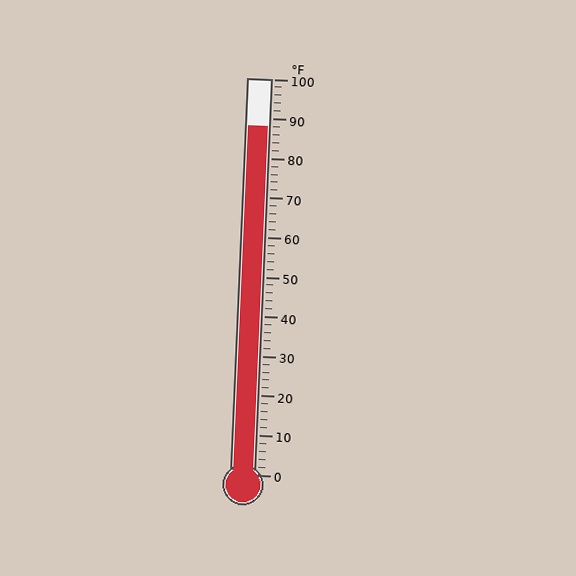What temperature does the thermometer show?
The thermometer shows approximately 88°F.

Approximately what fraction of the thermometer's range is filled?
The thermometer is filled to approximately 90% of its range.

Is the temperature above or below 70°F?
The temperature is above 70°F.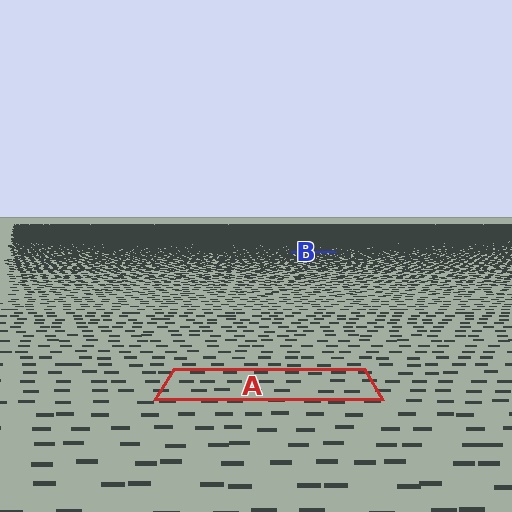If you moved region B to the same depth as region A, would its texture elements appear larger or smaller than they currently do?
They would appear larger. At a closer depth, the same texture elements are projected at a bigger on-screen size.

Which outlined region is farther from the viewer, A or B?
Region B is farther from the viewer — the texture elements inside it appear smaller and more densely packed.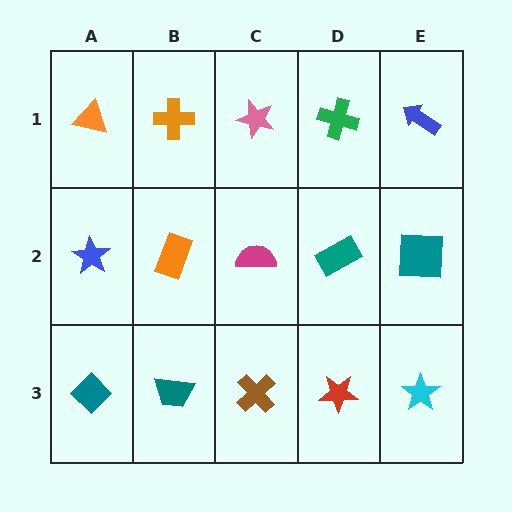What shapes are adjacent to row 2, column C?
A pink star (row 1, column C), a brown cross (row 3, column C), an orange rectangle (row 2, column B), a teal rectangle (row 2, column D).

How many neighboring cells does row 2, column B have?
4.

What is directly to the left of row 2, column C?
An orange rectangle.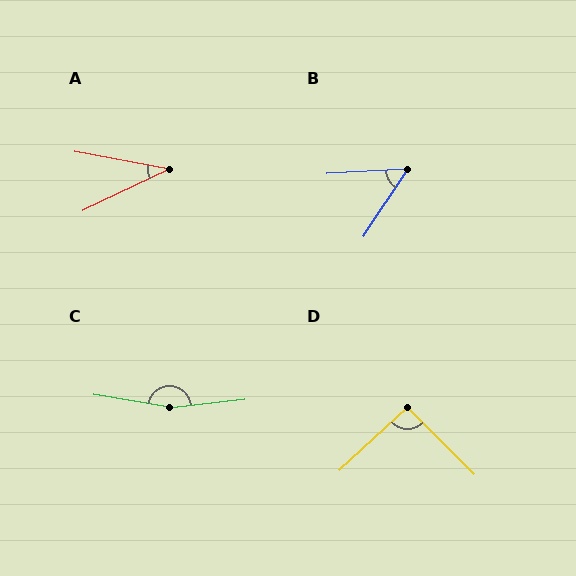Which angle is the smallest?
A, at approximately 36 degrees.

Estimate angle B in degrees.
Approximately 53 degrees.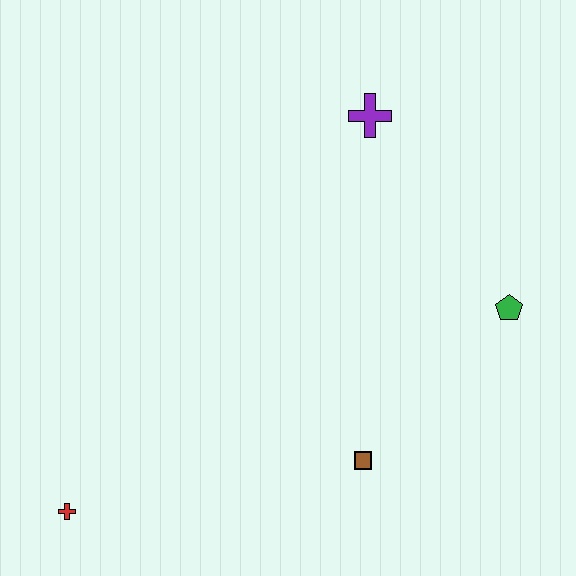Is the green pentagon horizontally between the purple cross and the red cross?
No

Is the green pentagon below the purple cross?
Yes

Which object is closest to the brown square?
The green pentagon is closest to the brown square.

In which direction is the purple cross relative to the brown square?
The purple cross is above the brown square.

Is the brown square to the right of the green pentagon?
No